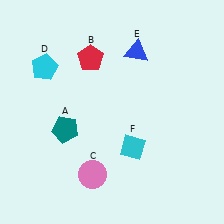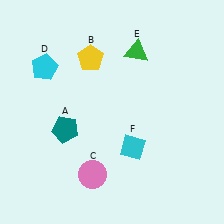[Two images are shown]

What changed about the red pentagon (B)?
In Image 1, B is red. In Image 2, it changed to yellow.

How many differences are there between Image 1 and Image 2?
There are 2 differences between the two images.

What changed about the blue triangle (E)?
In Image 1, E is blue. In Image 2, it changed to green.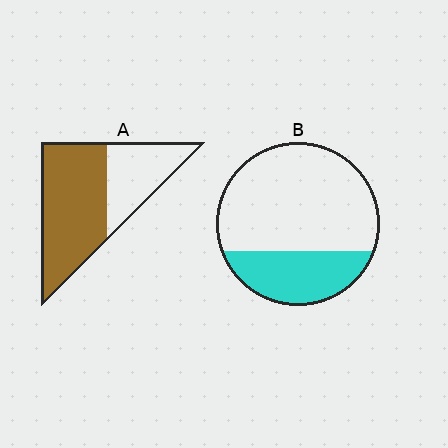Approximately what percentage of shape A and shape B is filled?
A is approximately 65% and B is approximately 30%.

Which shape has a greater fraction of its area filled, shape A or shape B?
Shape A.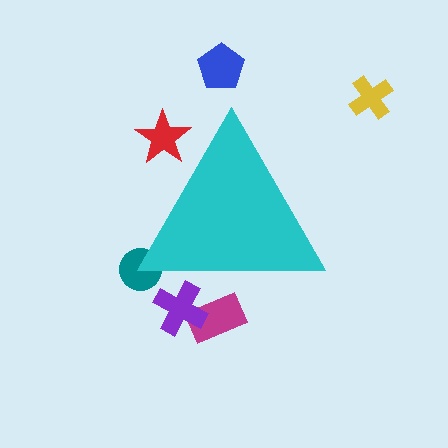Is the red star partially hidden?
Yes, the red star is partially hidden behind the cyan triangle.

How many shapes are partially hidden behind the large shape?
4 shapes are partially hidden.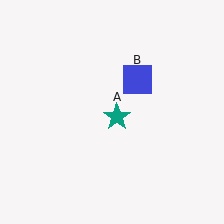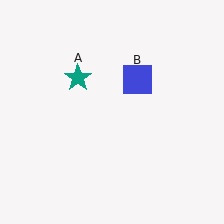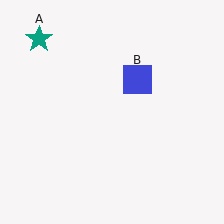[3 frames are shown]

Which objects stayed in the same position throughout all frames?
Blue square (object B) remained stationary.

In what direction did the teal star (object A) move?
The teal star (object A) moved up and to the left.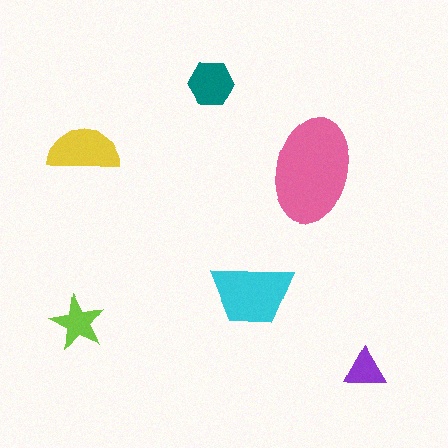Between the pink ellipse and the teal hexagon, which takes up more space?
The pink ellipse.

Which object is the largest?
The pink ellipse.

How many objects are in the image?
There are 6 objects in the image.